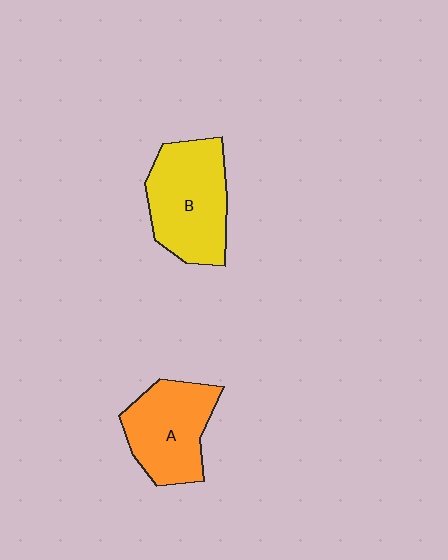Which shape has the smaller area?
Shape A (orange).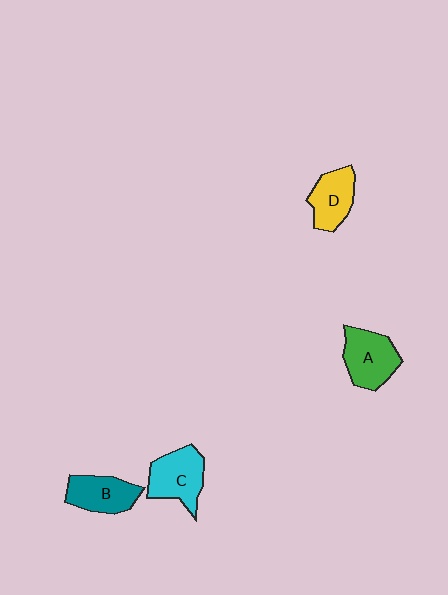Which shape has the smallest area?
Shape D (yellow).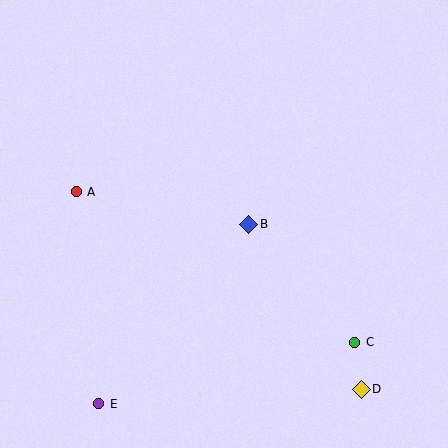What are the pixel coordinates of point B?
Point B is at (249, 224).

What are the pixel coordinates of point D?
Point D is at (361, 389).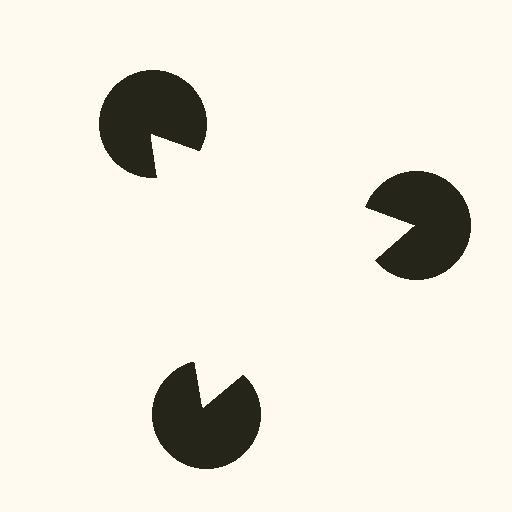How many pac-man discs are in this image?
There are 3 — one at each vertex of the illusory triangle.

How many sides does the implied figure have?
3 sides.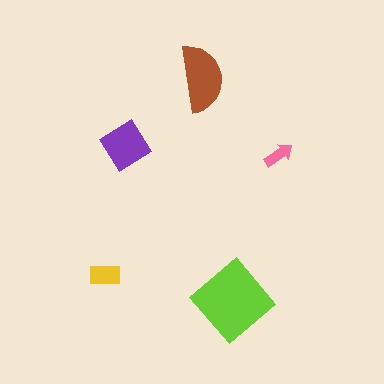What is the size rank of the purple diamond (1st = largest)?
3rd.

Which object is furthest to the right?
The pink arrow is rightmost.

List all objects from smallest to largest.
The pink arrow, the yellow rectangle, the purple diamond, the brown semicircle, the lime diamond.